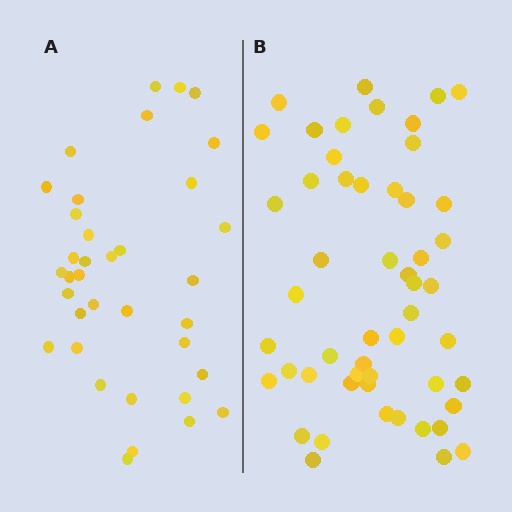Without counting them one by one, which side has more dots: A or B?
Region B (the right region) has more dots.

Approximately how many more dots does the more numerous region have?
Region B has approximately 15 more dots than region A.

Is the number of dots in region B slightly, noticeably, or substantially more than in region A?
Region B has noticeably more, but not dramatically so. The ratio is roughly 1.4 to 1.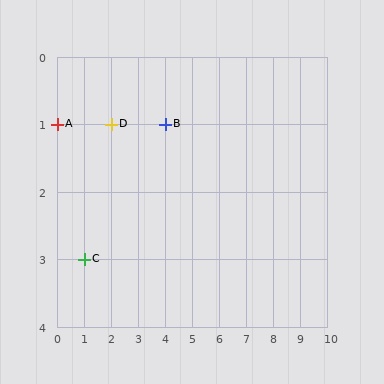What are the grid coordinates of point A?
Point A is at grid coordinates (0, 1).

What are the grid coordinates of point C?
Point C is at grid coordinates (1, 3).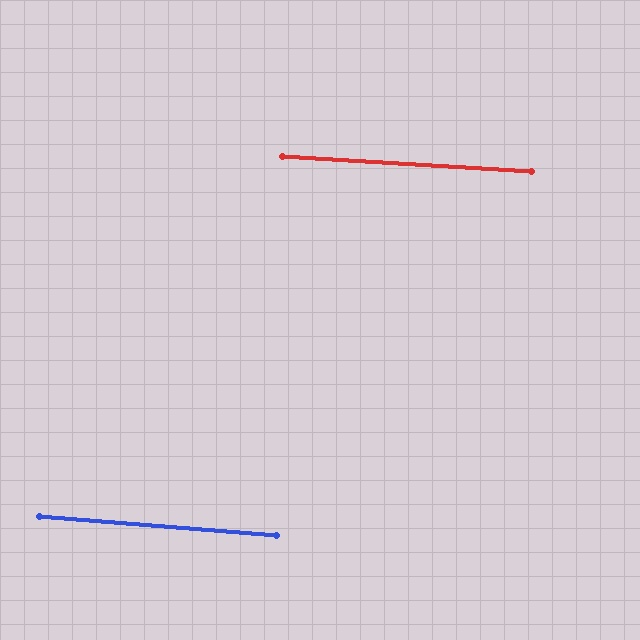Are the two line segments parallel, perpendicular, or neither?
Parallel — their directions differ by only 1.1°.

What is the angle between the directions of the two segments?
Approximately 1 degree.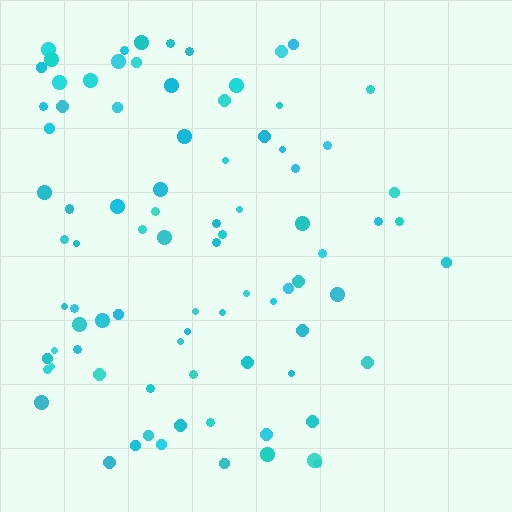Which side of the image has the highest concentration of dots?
The left.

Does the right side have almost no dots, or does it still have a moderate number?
Still a moderate number, just noticeably fewer than the left.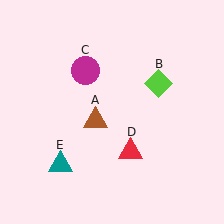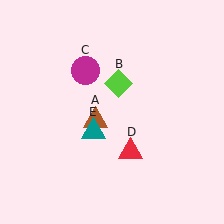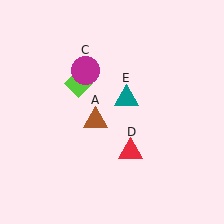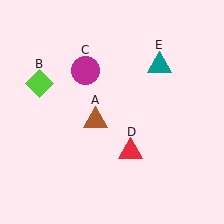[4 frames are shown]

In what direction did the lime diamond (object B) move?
The lime diamond (object B) moved left.